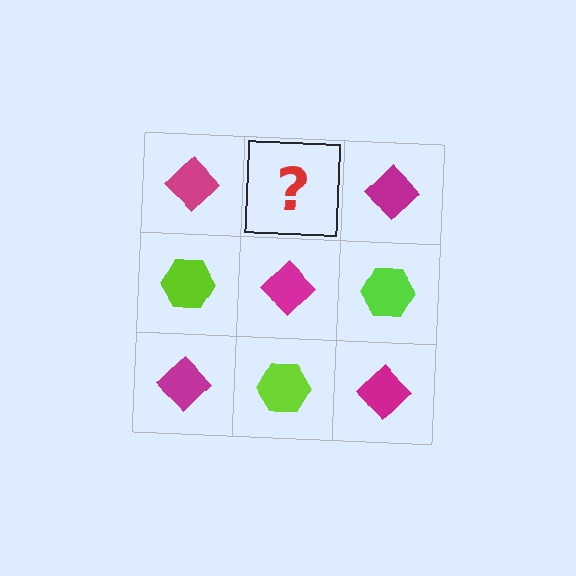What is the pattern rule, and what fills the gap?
The rule is that it alternates magenta diamond and lime hexagon in a checkerboard pattern. The gap should be filled with a lime hexagon.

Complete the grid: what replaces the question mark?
The question mark should be replaced with a lime hexagon.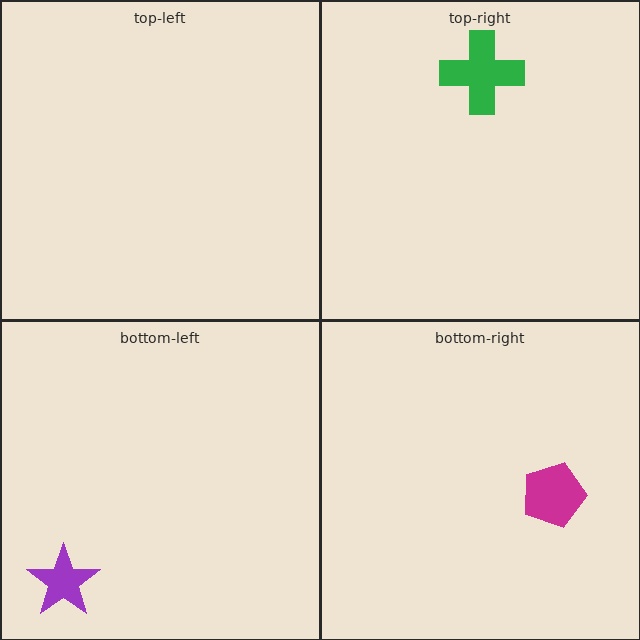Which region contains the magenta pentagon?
The bottom-right region.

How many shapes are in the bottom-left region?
1.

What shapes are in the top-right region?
The green cross.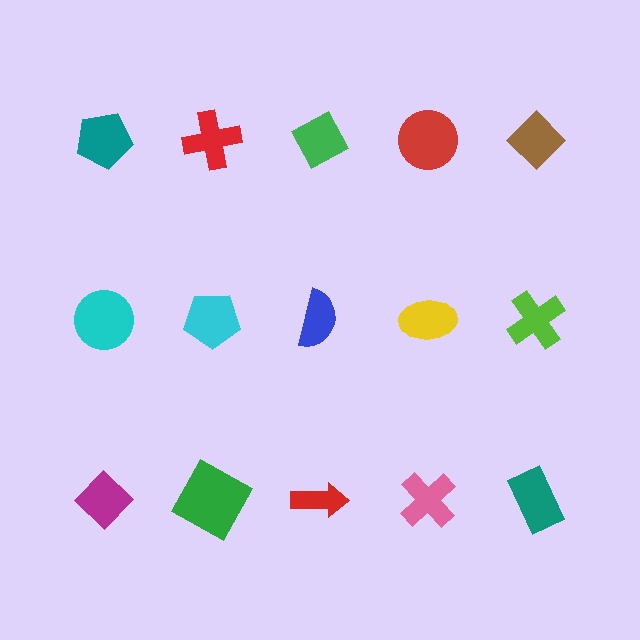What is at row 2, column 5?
A lime cross.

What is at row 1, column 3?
A green diamond.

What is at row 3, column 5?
A teal rectangle.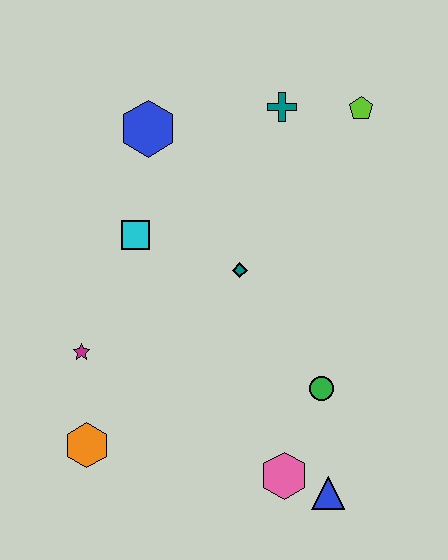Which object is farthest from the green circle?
The blue hexagon is farthest from the green circle.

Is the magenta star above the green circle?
Yes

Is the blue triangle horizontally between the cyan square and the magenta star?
No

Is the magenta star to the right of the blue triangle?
No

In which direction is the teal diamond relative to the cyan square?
The teal diamond is to the right of the cyan square.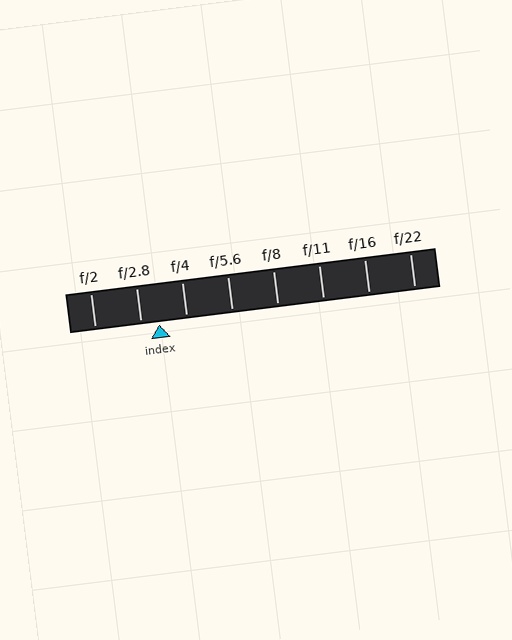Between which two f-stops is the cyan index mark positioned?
The index mark is between f/2.8 and f/4.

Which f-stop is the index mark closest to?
The index mark is closest to f/2.8.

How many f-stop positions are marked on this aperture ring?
There are 8 f-stop positions marked.